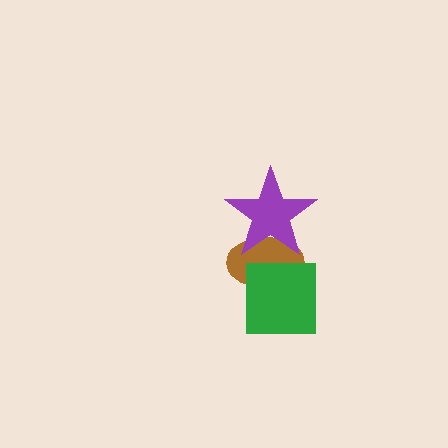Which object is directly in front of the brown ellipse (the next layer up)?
The purple star is directly in front of the brown ellipse.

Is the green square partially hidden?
No, no other shape covers it.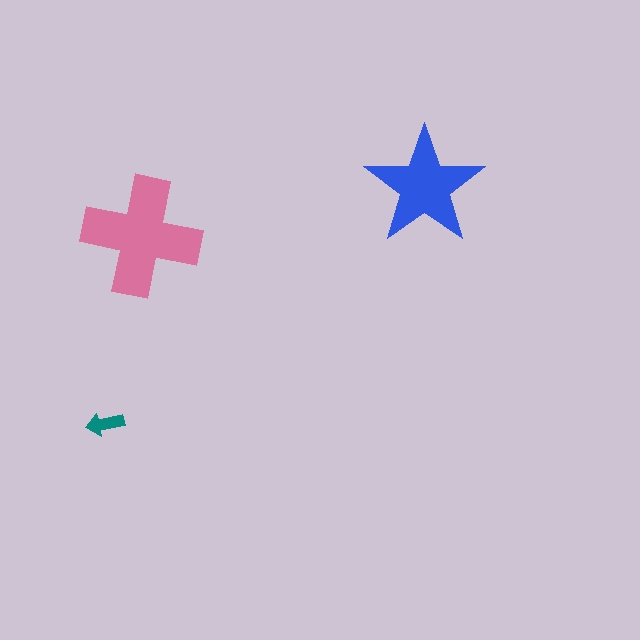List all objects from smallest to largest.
The teal arrow, the blue star, the pink cross.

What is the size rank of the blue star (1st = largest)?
2nd.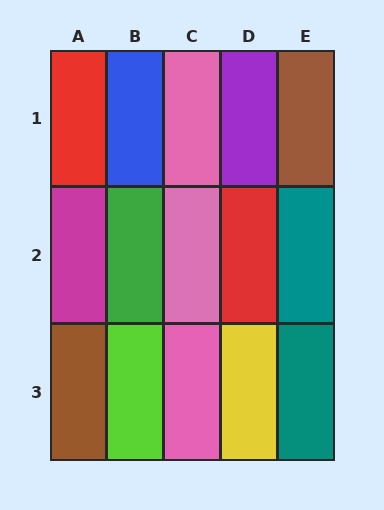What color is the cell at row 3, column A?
Brown.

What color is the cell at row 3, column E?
Teal.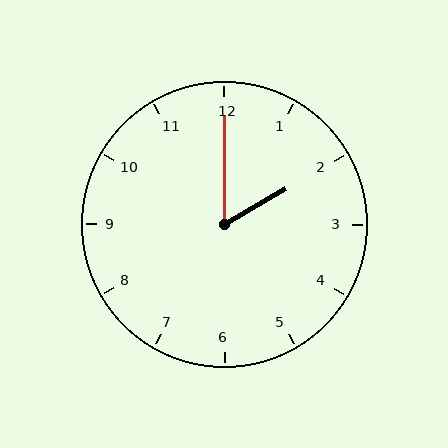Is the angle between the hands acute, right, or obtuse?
It is acute.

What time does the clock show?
2:00.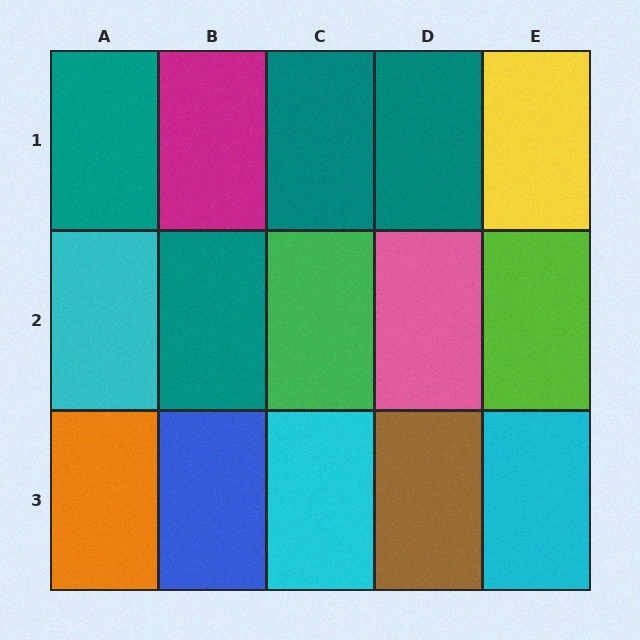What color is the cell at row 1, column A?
Teal.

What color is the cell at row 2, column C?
Green.